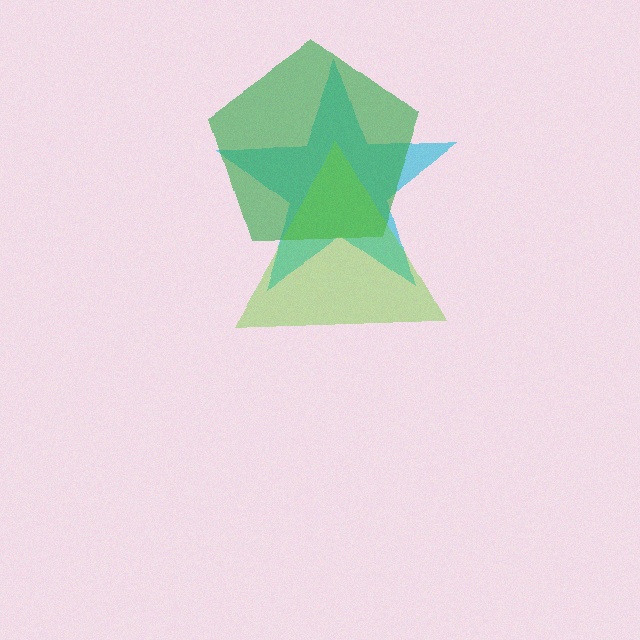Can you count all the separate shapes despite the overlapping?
Yes, there are 3 separate shapes.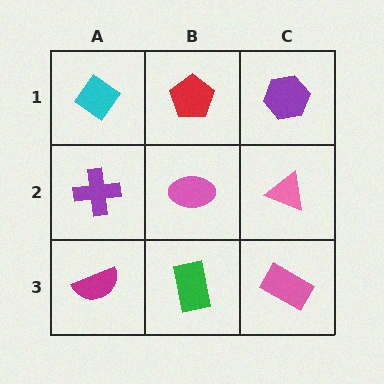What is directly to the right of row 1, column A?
A red pentagon.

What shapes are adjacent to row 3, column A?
A purple cross (row 2, column A), a green rectangle (row 3, column B).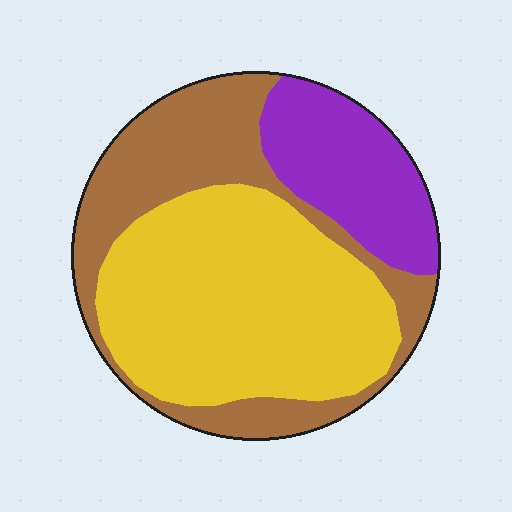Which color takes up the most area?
Yellow, at roughly 50%.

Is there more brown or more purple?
Brown.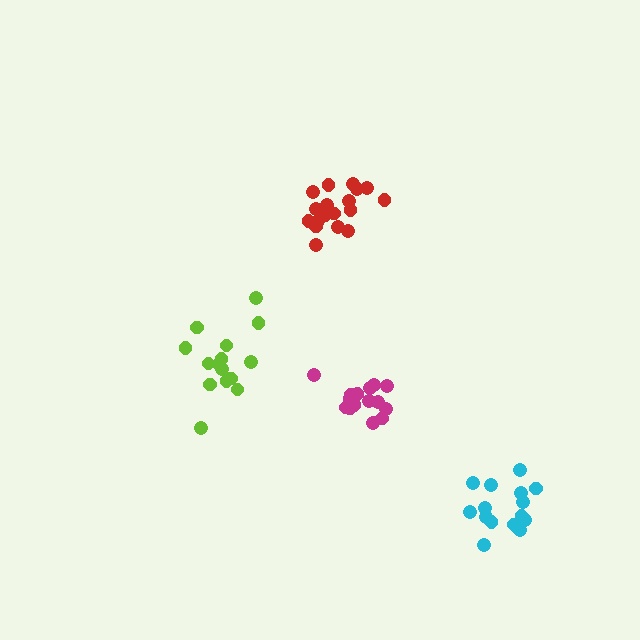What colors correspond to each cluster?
The clusters are colored: cyan, red, magenta, lime.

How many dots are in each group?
Group 1: 16 dots, Group 2: 18 dots, Group 3: 15 dots, Group 4: 15 dots (64 total).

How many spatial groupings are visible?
There are 4 spatial groupings.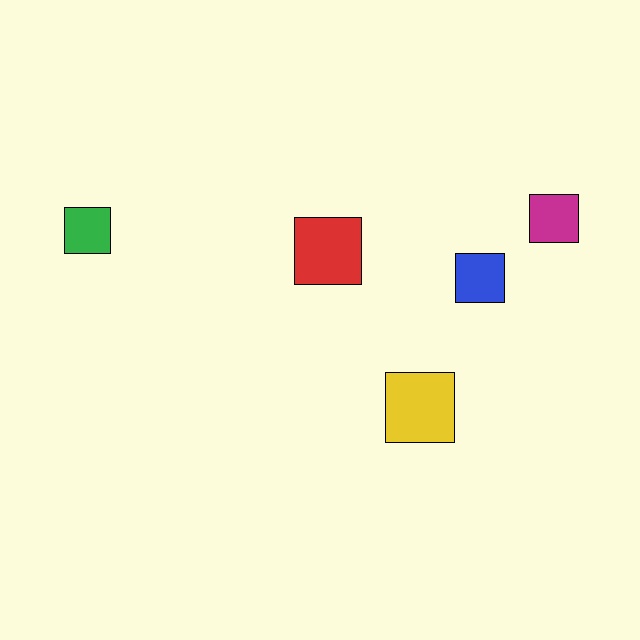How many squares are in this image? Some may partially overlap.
There are 5 squares.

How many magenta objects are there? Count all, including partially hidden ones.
There is 1 magenta object.